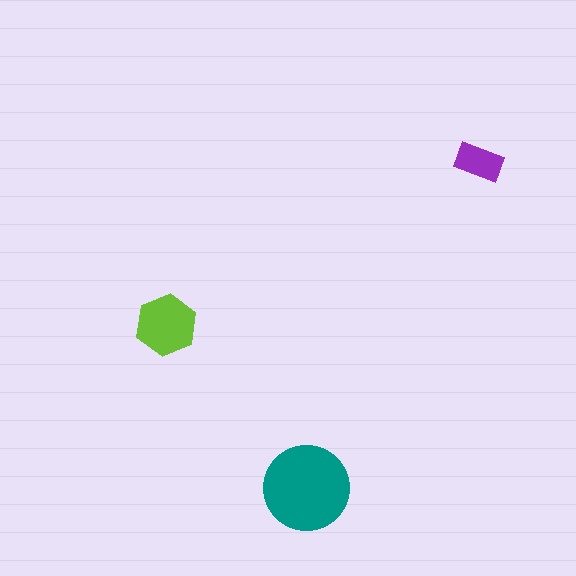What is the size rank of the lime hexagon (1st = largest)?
2nd.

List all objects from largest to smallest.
The teal circle, the lime hexagon, the purple rectangle.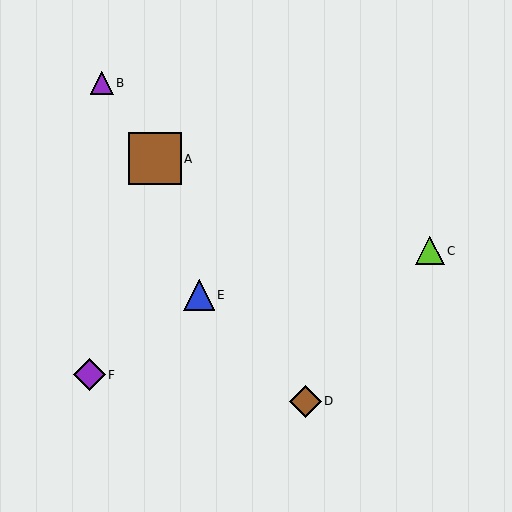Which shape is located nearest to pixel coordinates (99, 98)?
The purple triangle (labeled B) at (102, 83) is nearest to that location.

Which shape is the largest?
The brown square (labeled A) is the largest.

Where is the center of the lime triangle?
The center of the lime triangle is at (430, 251).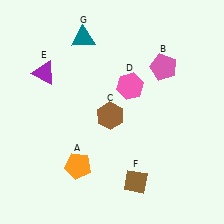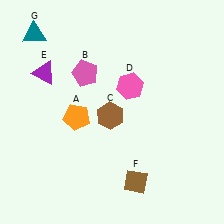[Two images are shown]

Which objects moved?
The objects that moved are: the orange pentagon (A), the pink pentagon (B), the teal triangle (G).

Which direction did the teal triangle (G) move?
The teal triangle (G) moved left.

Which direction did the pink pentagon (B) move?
The pink pentagon (B) moved left.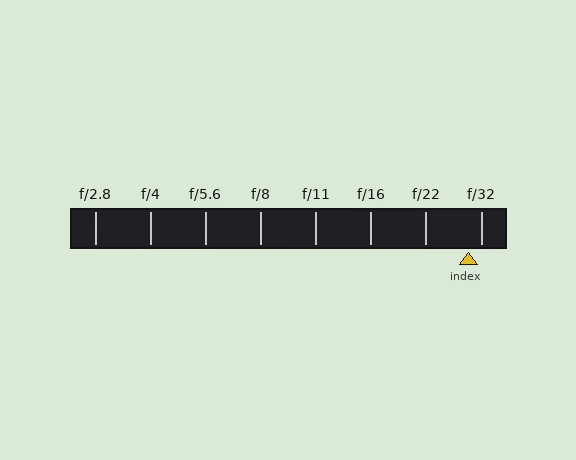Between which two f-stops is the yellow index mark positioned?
The index mark is between f/22 and f/32.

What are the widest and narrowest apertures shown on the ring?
The widest aperture shown is f/2.8 and the narrowest is f/32.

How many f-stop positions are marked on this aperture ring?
There are 8 f-stop positions marked.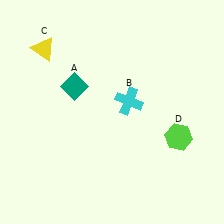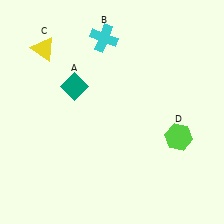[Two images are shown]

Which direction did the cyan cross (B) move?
The cyan cross (B) moved up.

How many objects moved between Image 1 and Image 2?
1 object moved between the two images.